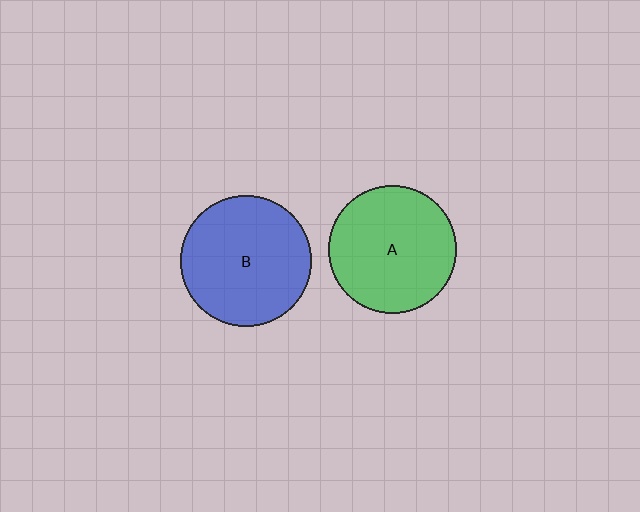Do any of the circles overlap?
No, none of the circles overlap.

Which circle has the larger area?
Circle B (blue).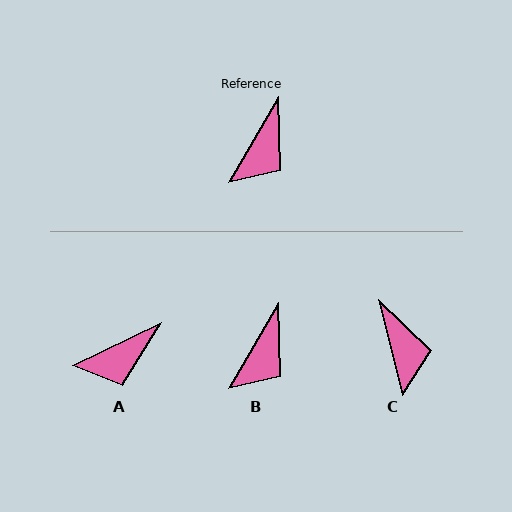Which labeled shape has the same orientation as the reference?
B.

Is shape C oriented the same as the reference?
No, it is off by about 44 degrees.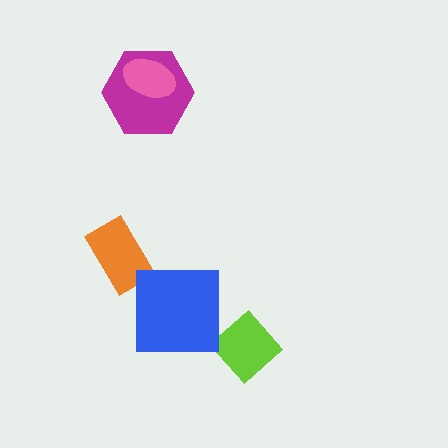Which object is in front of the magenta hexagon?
The pink ellipse is in front of the magenta hexagon.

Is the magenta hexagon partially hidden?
Yes, it is partially covered by another shape.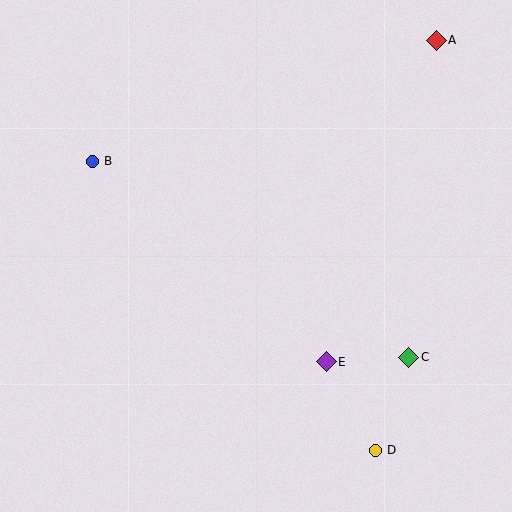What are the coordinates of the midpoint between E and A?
The midpoint between E and A is at (381, 201).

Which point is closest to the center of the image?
Point E at (326, 362) is closest to the center.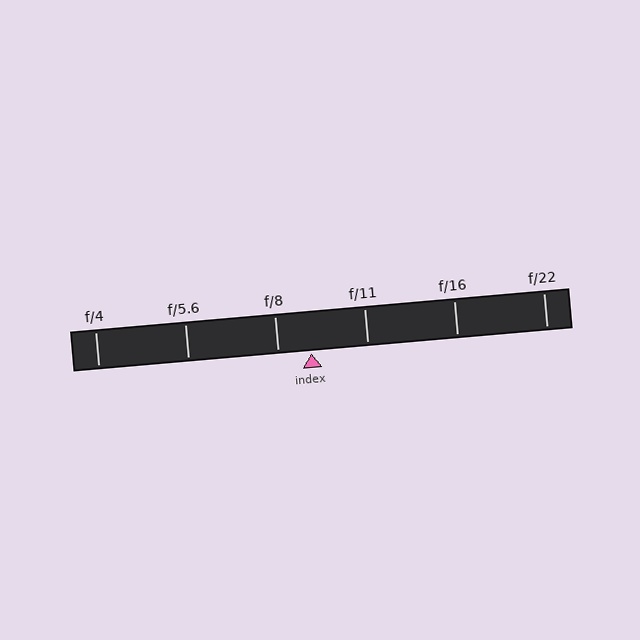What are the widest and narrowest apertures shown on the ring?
The widest aperture shown is f/4 and the narrowest is f/22.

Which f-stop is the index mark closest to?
The index mark is closest to f/8.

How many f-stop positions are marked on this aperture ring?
There are 6 f-stop positions marked.